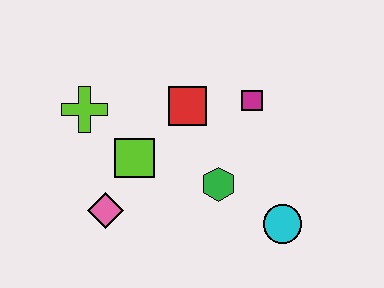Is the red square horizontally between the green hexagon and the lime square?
Yes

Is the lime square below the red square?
Yes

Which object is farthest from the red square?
The cyan circle is farthest from the red square.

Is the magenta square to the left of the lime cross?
No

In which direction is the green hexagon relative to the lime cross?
The green hexagon is to the right of the lime cross.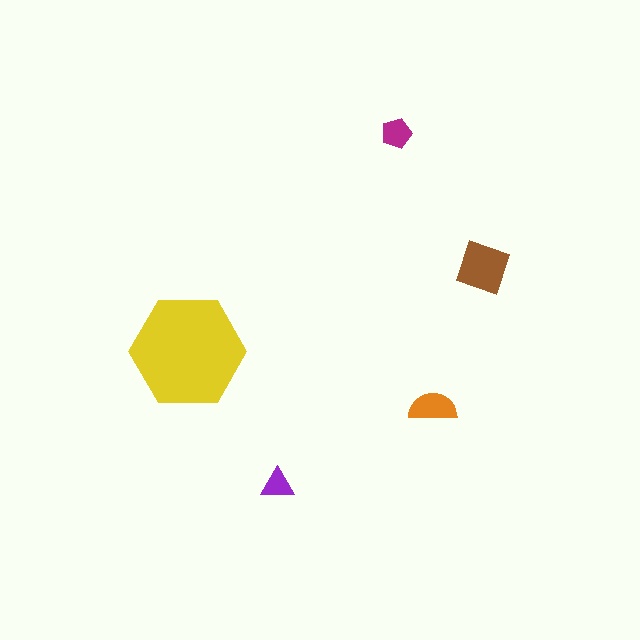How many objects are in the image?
There are 5 objects in the image.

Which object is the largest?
The yellow hexagon.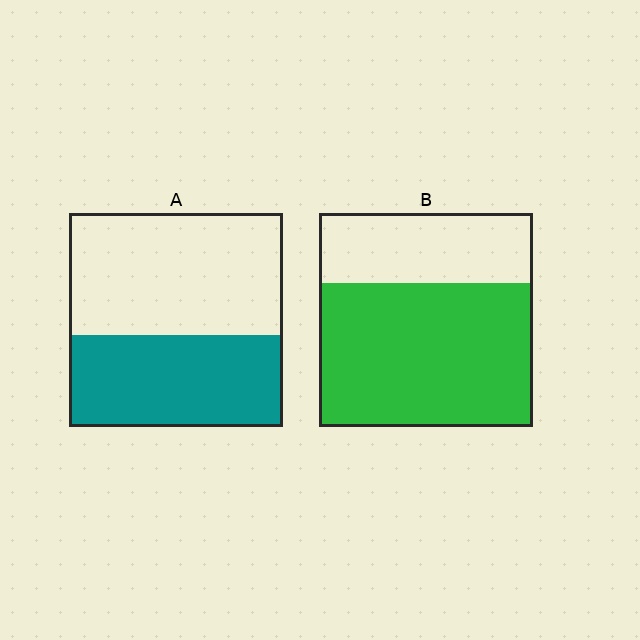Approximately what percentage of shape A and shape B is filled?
A is approximately 45% and B is approximately 65%.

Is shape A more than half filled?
No.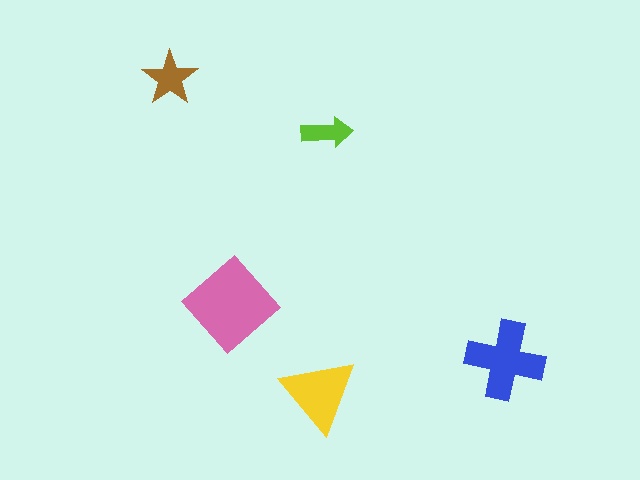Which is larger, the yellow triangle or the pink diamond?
The pink diamond.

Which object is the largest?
The pink diamond.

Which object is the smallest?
The lime arrow.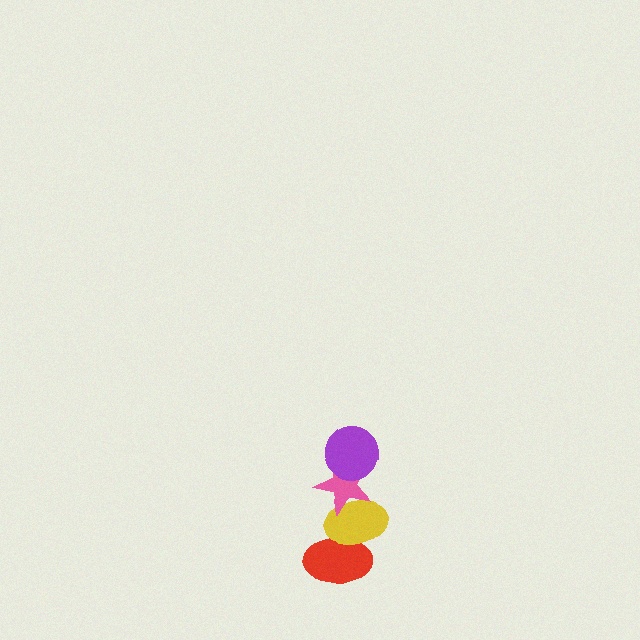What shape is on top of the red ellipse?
The yellow ellipse is on top of the red ellipse.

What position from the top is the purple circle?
The purple circle is 1st from the top.